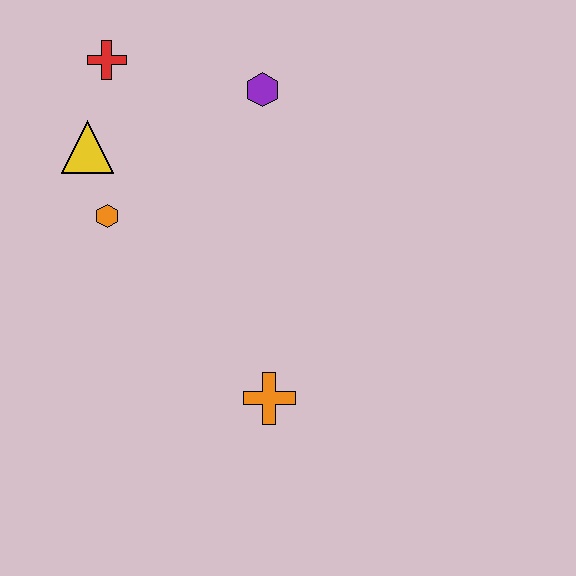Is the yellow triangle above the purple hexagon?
No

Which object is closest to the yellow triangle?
The orange hexagon is closest to the yellow triangle.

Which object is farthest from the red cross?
The orange cross is farthest from the red cross.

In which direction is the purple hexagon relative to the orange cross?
The purple hexagon is above the orange cross.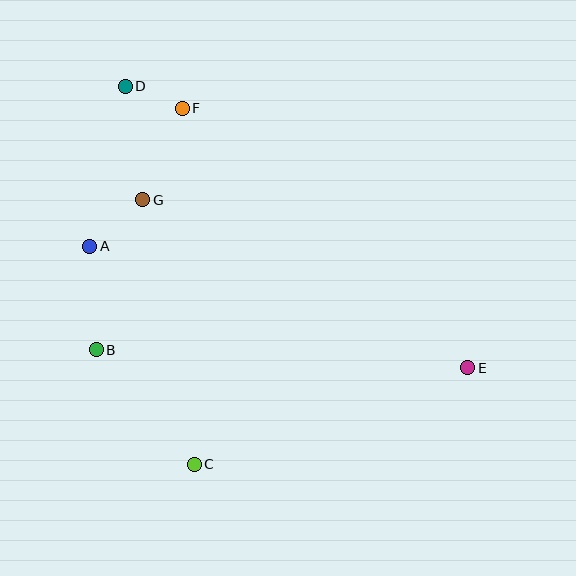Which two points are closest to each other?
Points D and F are closest to each other.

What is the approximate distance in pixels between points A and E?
The distance between A and E is approximately 397 pixels.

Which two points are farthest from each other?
Points D and E are farthest from each other.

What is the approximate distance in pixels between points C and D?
The distance between C and D is approximately 385 pixels.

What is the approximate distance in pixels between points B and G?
The distance between B and G is approximately 157 pixels.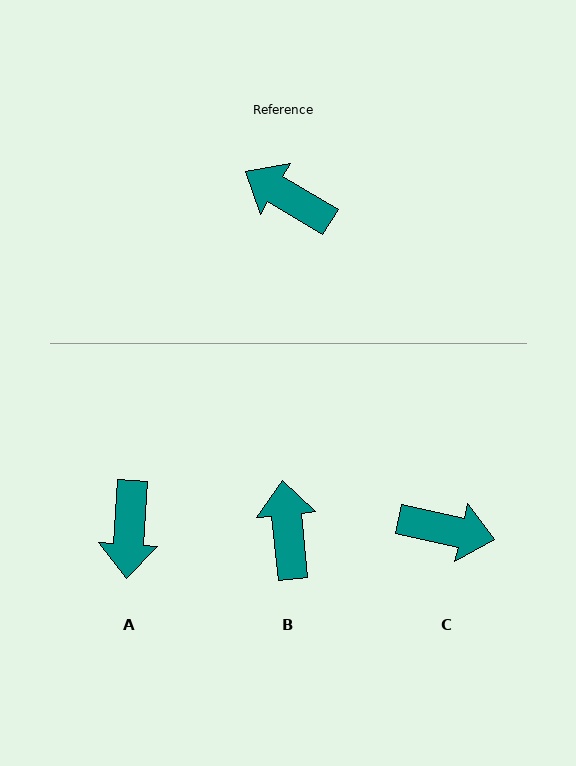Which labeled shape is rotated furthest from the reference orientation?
C, about 161 degrees away.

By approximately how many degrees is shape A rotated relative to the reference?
Approximately 117 degrees counter-clockwise.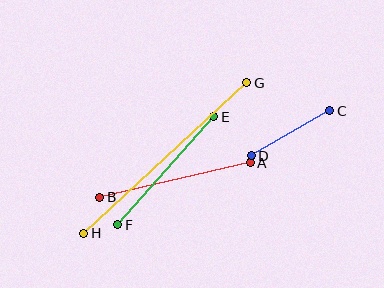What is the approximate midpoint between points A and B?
The midpoint is at approximately (175, 180) pixels.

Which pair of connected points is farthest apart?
Points G and H are farthest apart.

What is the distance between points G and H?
The distance is approximately 222 pixels.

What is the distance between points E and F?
The distance is approximately 145 pixels.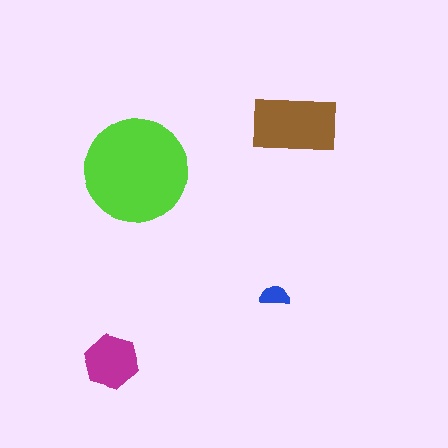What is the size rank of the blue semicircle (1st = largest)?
4th.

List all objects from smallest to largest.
The blue semicircle, the magenta hexagon, the brown rectangle, the lime circle.